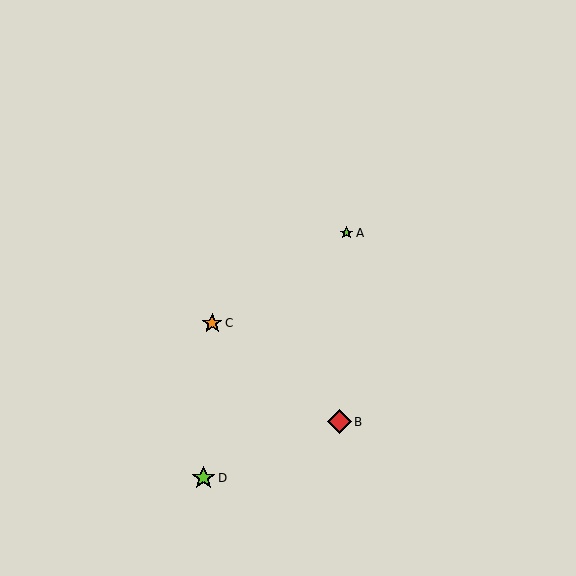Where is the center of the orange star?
The center of the orange star is at (212, 323).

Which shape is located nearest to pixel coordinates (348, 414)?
The red diamond (labeled B) at (339, 422) is nearest to that location.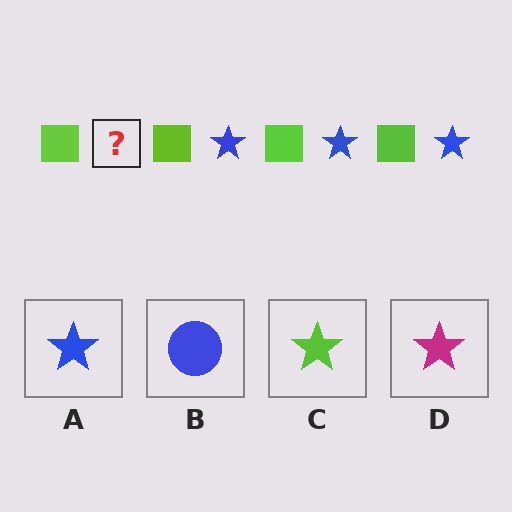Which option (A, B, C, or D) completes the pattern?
A.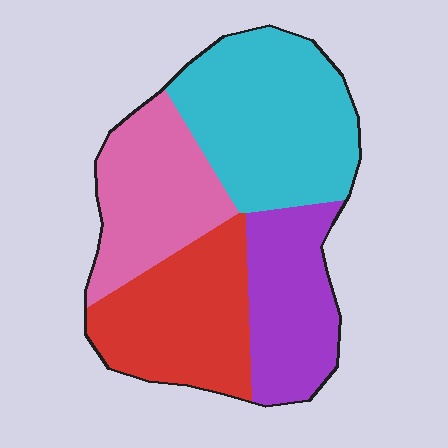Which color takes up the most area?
Cyan, at roughly 35%.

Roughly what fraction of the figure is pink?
Pink covers about 20% of the figure.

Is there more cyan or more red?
Cyan.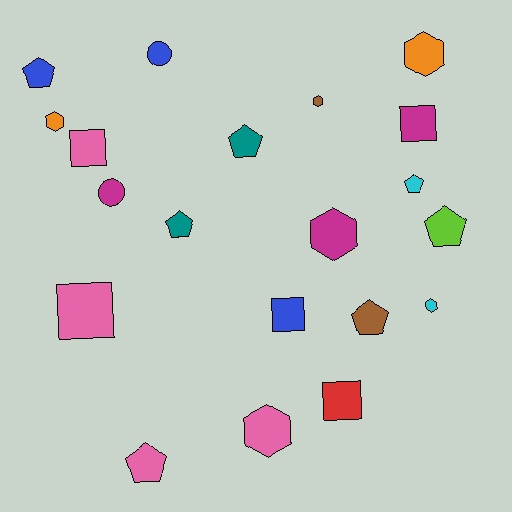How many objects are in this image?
There are 20 objects.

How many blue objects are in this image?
There are 3 blue objects.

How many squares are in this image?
There are 5 squares.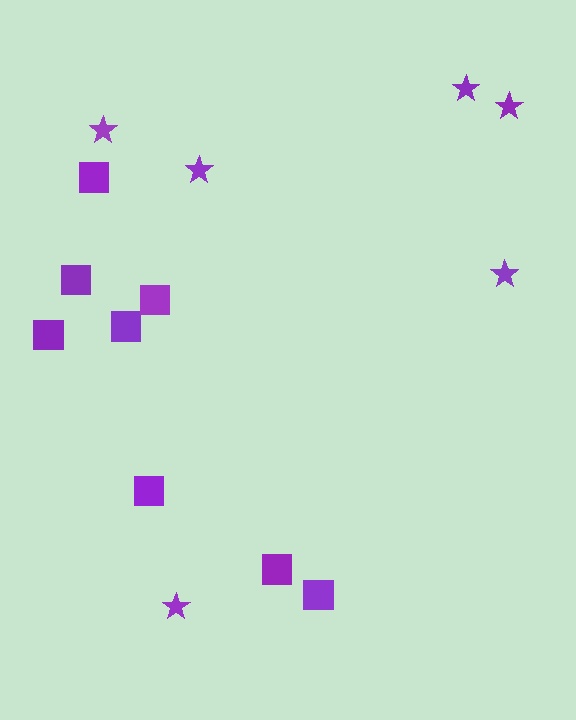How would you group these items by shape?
There are 2 groups: one group of stars (6) and one group of squares (8).